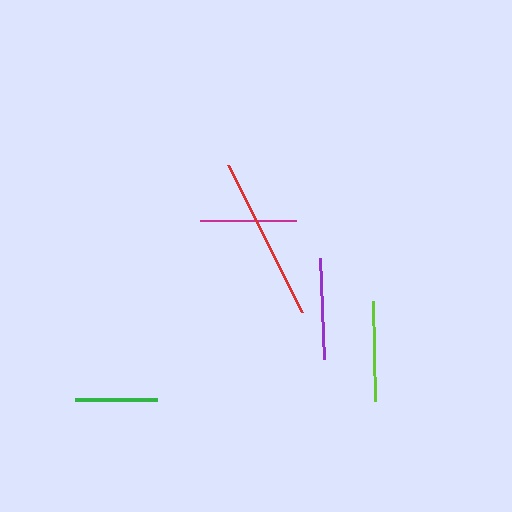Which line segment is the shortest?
The green line is the shortest at approximately 82 pixels.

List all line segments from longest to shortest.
From longest to shortest: red, purple, lime, magenta, green.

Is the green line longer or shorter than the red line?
The red line is longer than the green line.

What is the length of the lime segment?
The lime segment is approximately 100 pixels long.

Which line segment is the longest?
The red line is the longest at approximately 164 pixels.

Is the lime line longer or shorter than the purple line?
The purple line is longer than the lime line.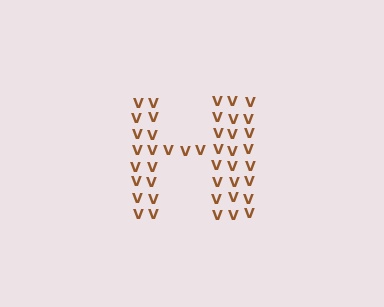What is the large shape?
The large shape is the letter H.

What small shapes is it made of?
It is made of small letter V's.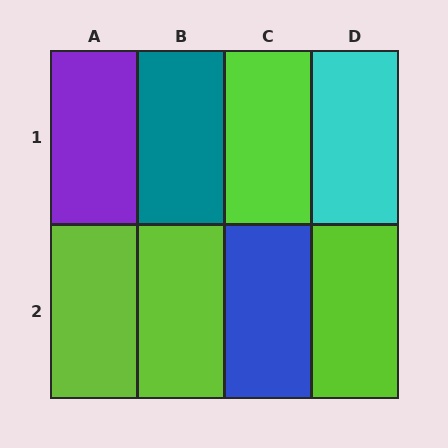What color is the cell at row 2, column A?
Lime.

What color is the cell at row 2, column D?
Lime.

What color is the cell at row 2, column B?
Lime.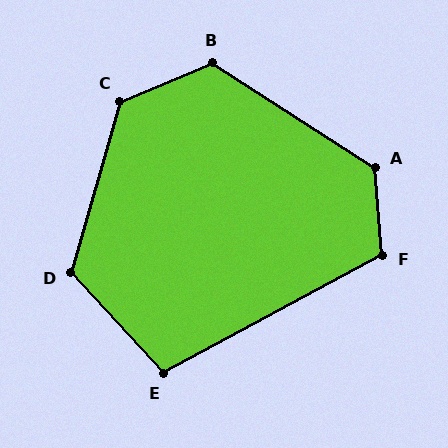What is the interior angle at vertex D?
Approximately 121 degrees (obtuse).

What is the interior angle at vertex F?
Approximately 114 degrees (obtuse).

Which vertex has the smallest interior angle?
E, at approximately 104 degrees.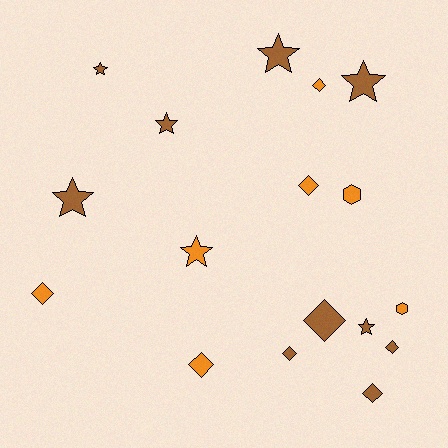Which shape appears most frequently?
Diamond, with 8 objects.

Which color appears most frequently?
Brown, with 10 objects.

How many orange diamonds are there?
There are 4 orange diamonds.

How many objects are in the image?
There are 17 objects.